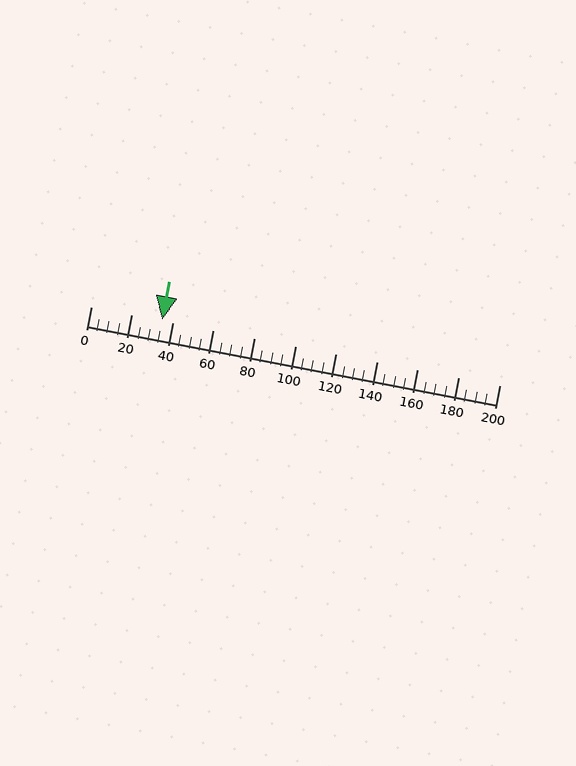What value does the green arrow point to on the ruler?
The green arrow points to approximately 35.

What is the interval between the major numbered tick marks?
The major tick marks are spaced 20 units apart.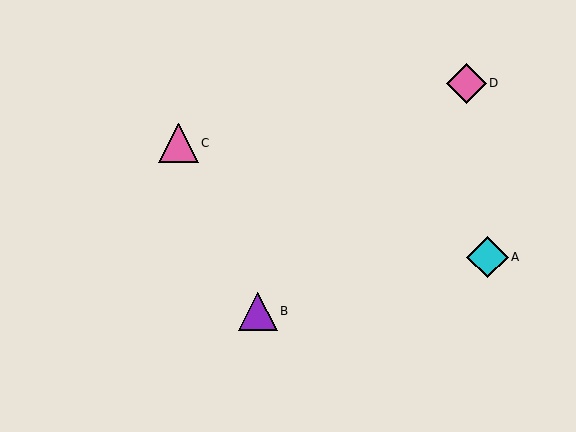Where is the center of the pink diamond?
The center of the pink diamond is at (466, 83).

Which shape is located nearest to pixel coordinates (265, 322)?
The purple triangle (labeled B) at (258, 312) is nearest to that location.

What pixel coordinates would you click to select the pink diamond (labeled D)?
Click at (466, 83) to select the pink diamond D.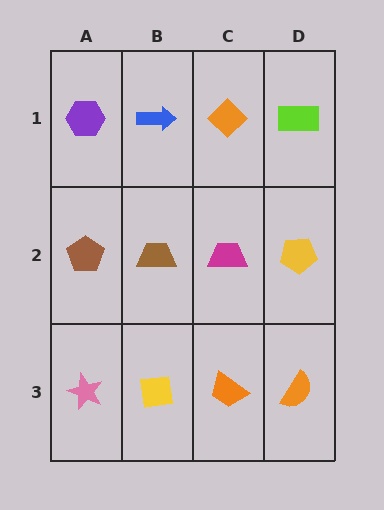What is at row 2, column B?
A brown trapezoid.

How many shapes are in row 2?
4 shapes.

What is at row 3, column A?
A pink star.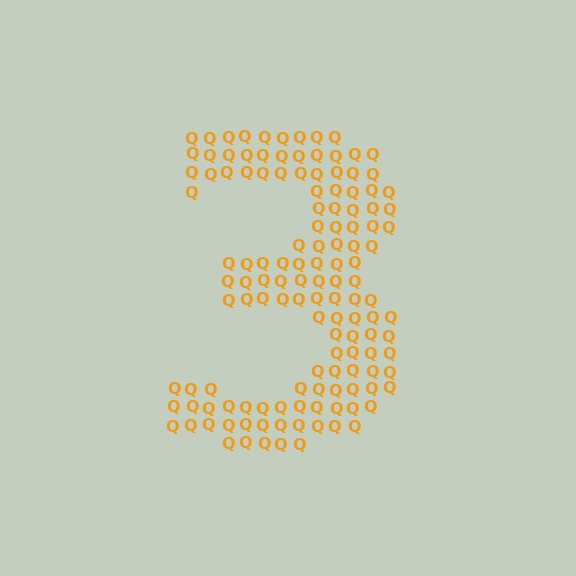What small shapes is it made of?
It is made of small letter Q's.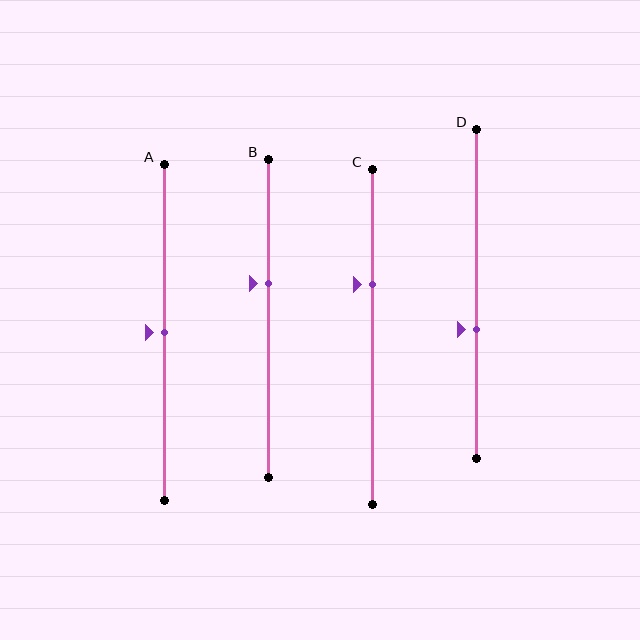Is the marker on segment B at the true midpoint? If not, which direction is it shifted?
No, the marker on segment B is shifted upward by about 11% of the segment length.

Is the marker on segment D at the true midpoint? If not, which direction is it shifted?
No, the marker on segment D is shifted downward by about 11% of the segment length.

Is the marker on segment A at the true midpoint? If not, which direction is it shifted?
Yes, the marker on segment A is at the true midpoint.